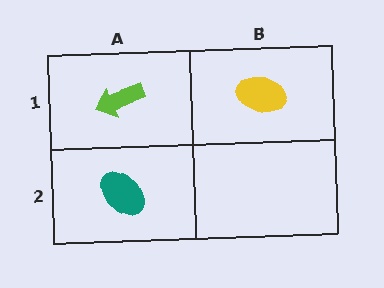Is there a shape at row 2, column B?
No, that cell is empty.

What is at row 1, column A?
A lime arrow.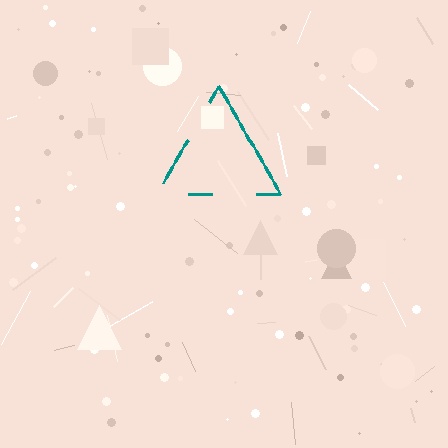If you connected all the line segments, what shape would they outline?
They would outline a triangle.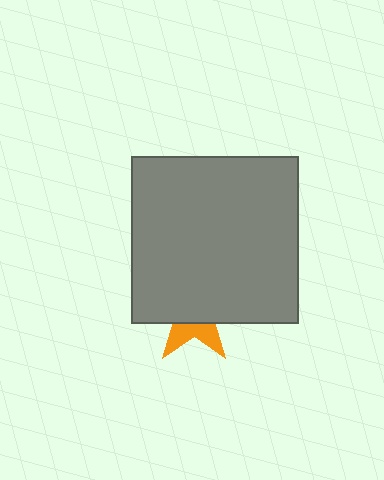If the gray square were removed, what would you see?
You would see the complete orange star.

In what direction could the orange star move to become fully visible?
The orange star could move down. That would shift it out from behind the gray square entirely.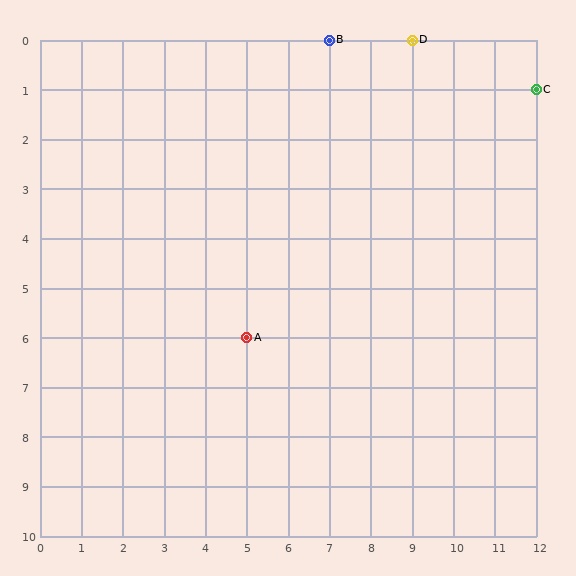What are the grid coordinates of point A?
Point A is at grid coordinates (5, 6).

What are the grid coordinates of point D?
Point D is at grid coordinates (9, 0).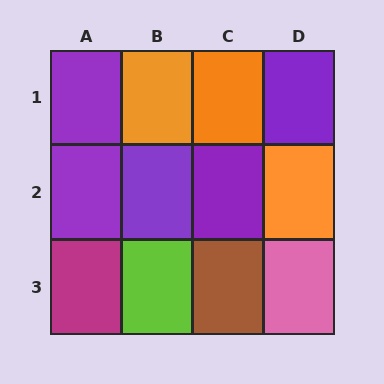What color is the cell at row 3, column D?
Pink.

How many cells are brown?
1 cell is brown.